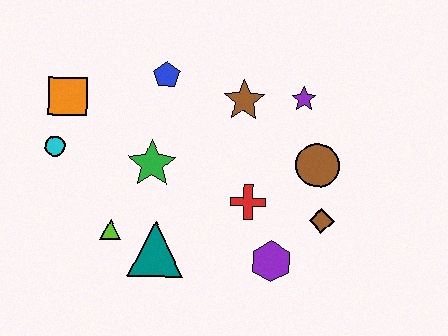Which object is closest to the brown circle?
The brown diamond is closest to the brown circle.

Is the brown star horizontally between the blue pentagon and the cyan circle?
No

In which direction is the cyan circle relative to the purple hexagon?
The cyan circle is to the left of the purple hexagon.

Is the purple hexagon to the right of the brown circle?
No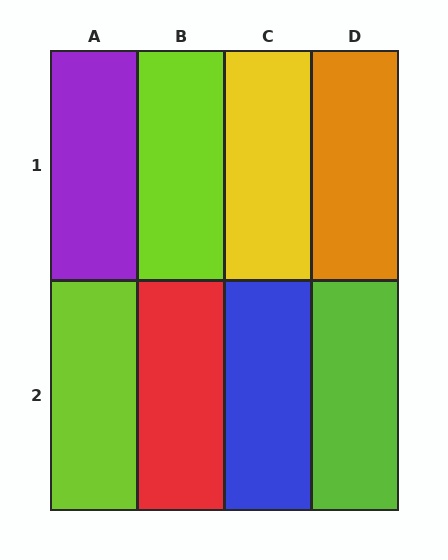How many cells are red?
1 cell is red.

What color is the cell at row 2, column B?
Red.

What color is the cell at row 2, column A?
Lime.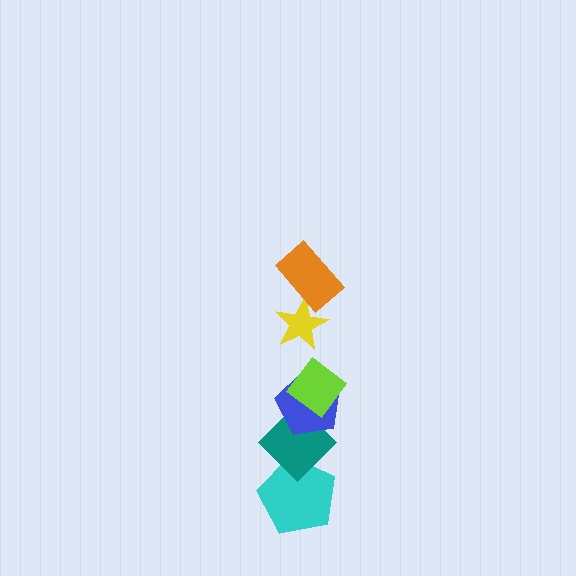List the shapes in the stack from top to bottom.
From top to bottom: the orange rectangle, the yellow star, the lime diamond, the blue pentagon, the teal diamond, the cyan pentagon.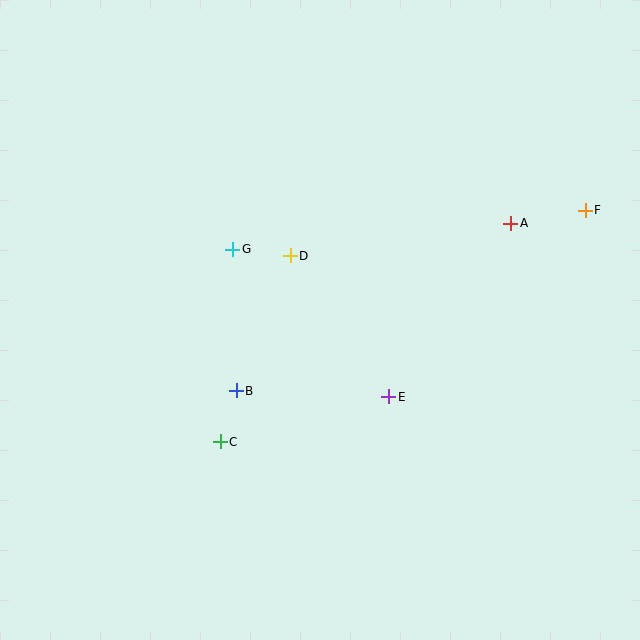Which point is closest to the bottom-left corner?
Point C is closest to the bottom-left corner.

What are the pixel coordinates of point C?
Point C is at (220, 442).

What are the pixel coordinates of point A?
Point A is at (511, 223).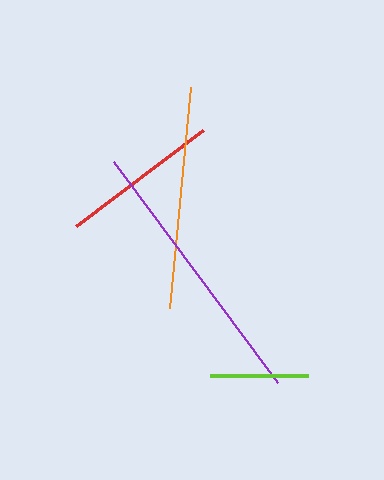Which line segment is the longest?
The purple line is the longest at approximately 274 pixels.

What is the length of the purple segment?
The purple segment is approximately 274 pixels long.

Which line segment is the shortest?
The lime line is the shortest at approximately 99 pixels.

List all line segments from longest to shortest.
From longest to shortest: purple, orange, red, lime.